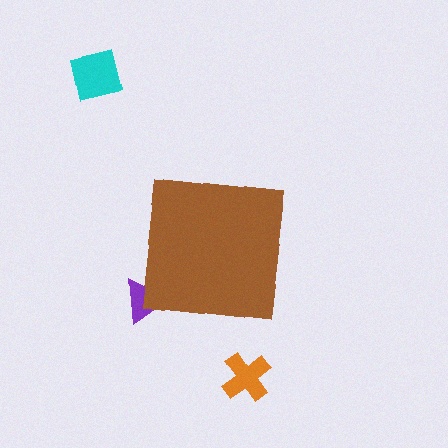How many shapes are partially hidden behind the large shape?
1 shape is partially hidden.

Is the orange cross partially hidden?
No, the orange cross is fully visible.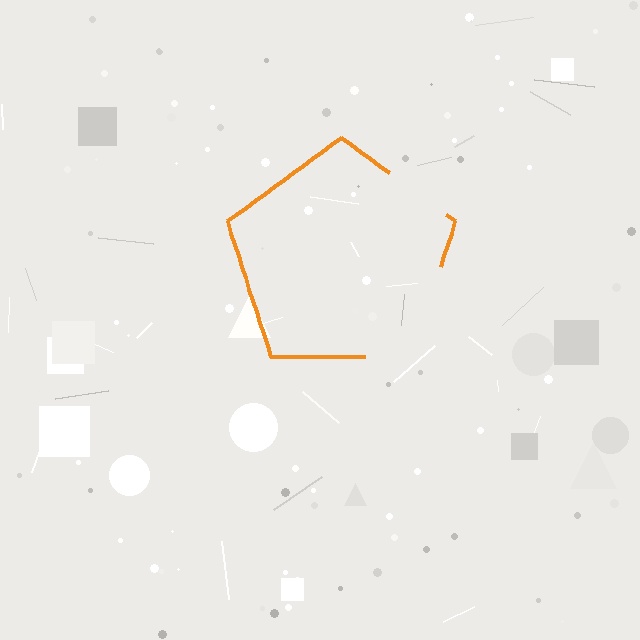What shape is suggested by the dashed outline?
The dashed outline suggests a pentagon.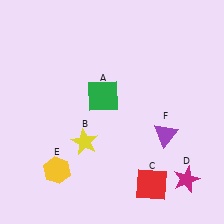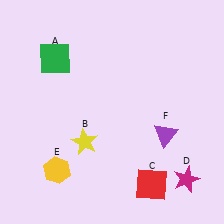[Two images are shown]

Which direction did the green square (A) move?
The green square (A) moved left.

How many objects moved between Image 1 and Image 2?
1 object moved between the two images.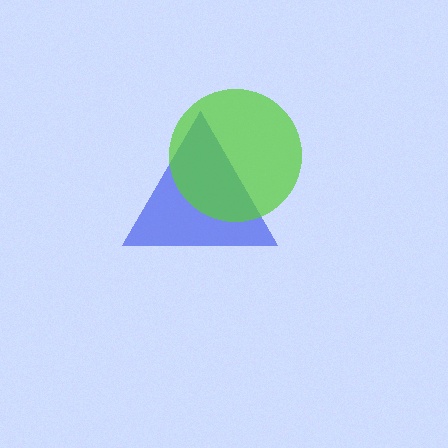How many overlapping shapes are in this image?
There are 2 overlapping shapes in the image.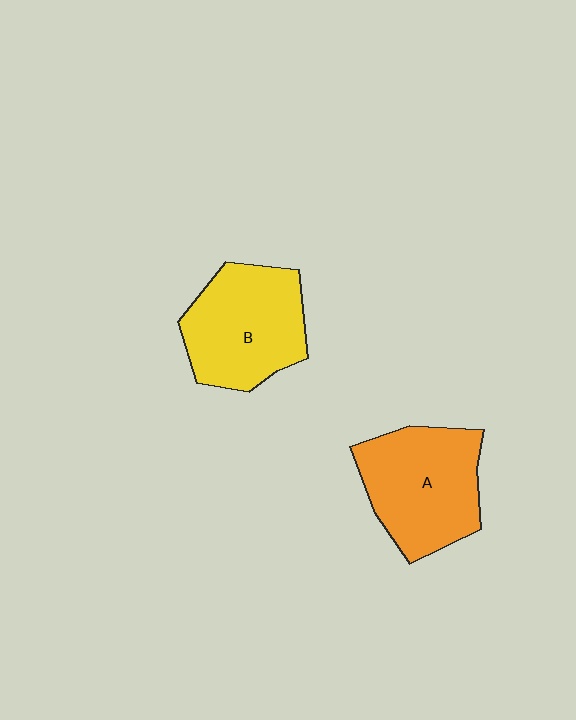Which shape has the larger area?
Shape A (orange).